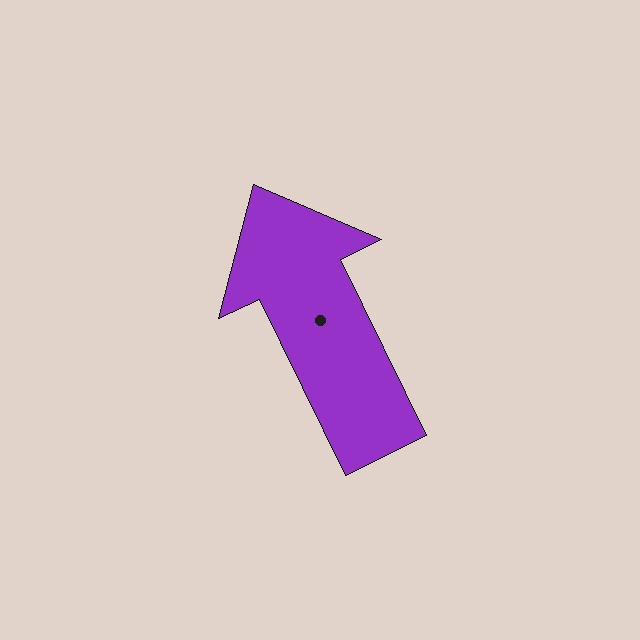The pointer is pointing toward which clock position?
Roughly 11 o'clock.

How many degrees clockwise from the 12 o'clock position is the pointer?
Approximately 334 degrees.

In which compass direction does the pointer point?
Northwest.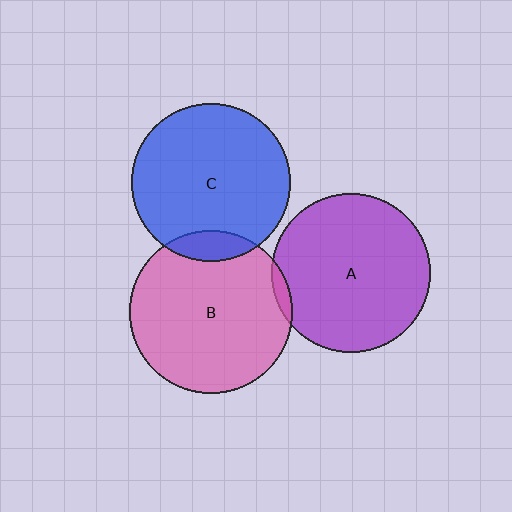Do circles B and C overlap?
Yes.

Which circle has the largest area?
Circle B (pink).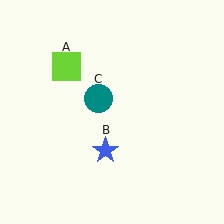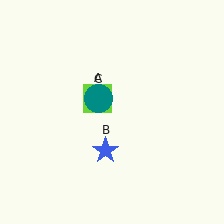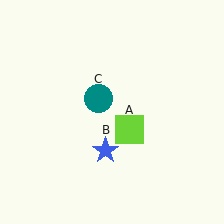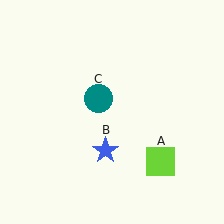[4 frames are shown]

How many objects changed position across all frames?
1 object changed position: lime square (object A).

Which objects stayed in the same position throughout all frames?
Blue star (object B) and teal circle (object C) remained stationary.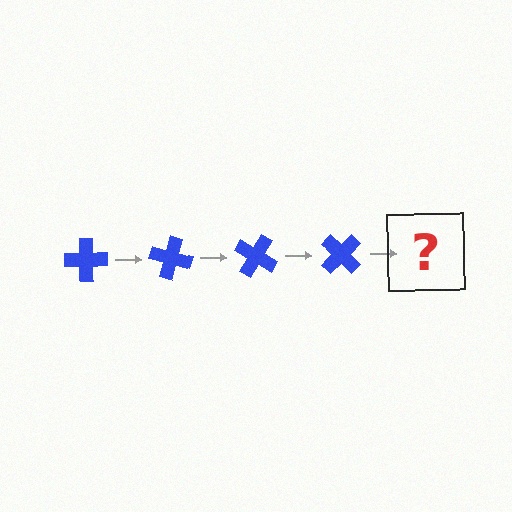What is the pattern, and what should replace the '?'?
The pattern is that the cross rotates 15 degrees each step. The '?' should be a blue cross rotated 60 degrees.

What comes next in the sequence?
The next element should be a blue cross rotated 60 degrees.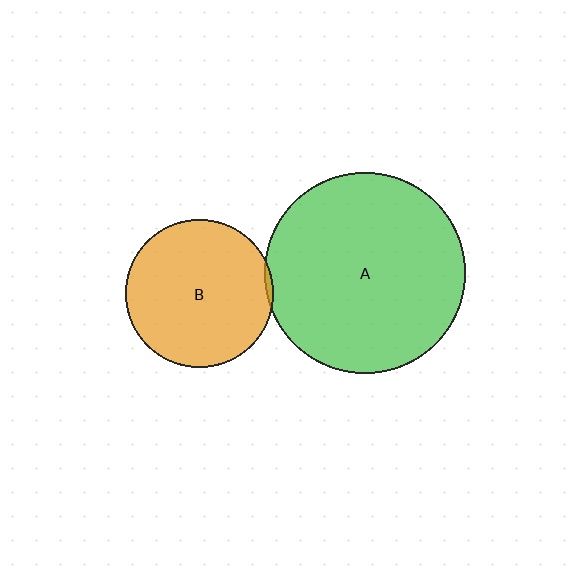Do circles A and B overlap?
Yes.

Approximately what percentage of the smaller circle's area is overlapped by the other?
Approximately 5%.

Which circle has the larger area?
Circle A (green).